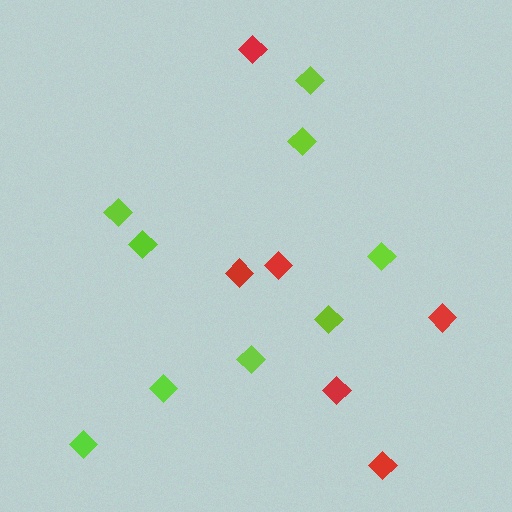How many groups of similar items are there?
There are 2 groups: one group of red diamonds (6) and one group of lime diamonds (9).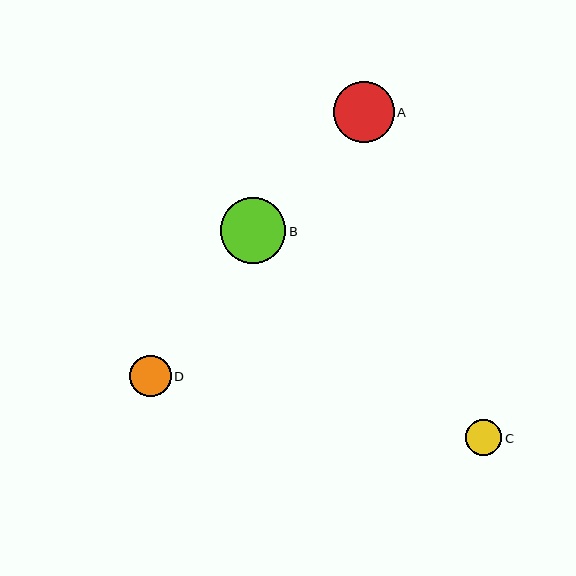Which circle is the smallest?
Circle C is the smallest with a size of approximately 36 pixels.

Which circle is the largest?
Circle B is the largest with a size of approximately 66 pixels.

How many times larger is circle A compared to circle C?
Circle A is approximately 1.7 times the size of circle C.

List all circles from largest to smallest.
From largest to smallest: B, A, D, C.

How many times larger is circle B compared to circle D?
Circle B is approximately 1.6 times the size of circle D.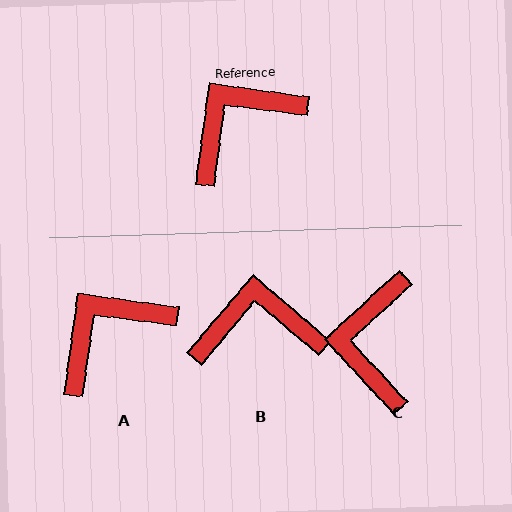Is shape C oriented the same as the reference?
No, it is off by about 51 degrees.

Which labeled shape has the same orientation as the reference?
A.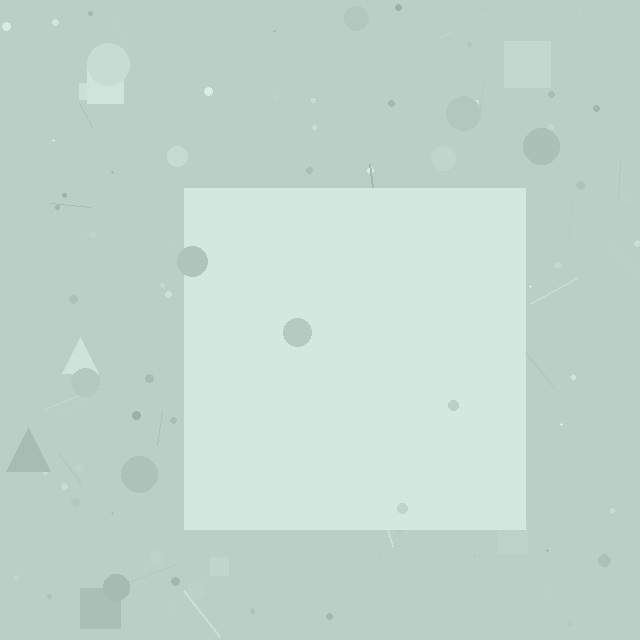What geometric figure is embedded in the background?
A square is embedded in the background.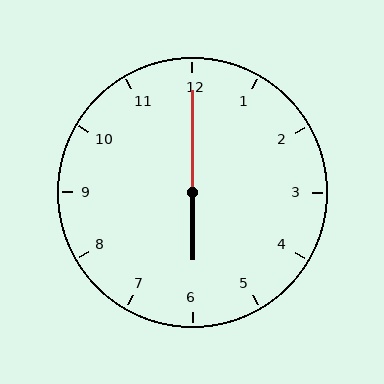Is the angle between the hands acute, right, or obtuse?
It is obtuse.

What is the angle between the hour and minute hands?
Approximately 180 degrees.